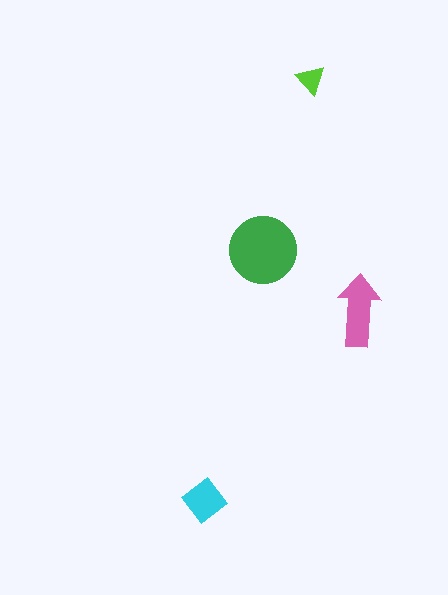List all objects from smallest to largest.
The lime triangle, the cyan diamond, the pink arrow, the green circle.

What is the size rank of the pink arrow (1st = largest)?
2nd.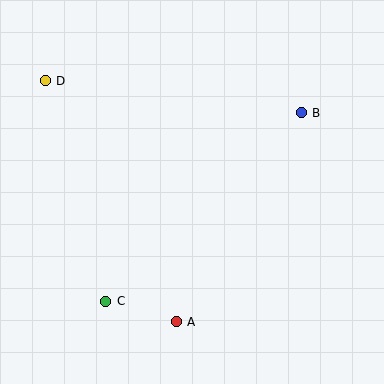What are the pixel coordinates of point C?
Point C is at (106, 301).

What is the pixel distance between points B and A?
The distance between B and A is 243 pixels.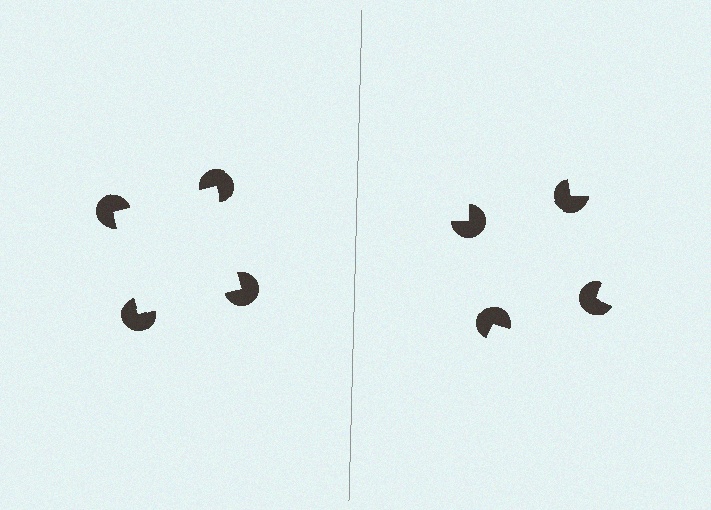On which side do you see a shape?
An illusory square appears on the left side. On the right side the wedge cuts are rotated, so no coherent shape forms.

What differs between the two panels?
The pac-man discs are positioned identically on both sides; only the wedge orientations differ. On the left they align to a square; on the right they are misaligned.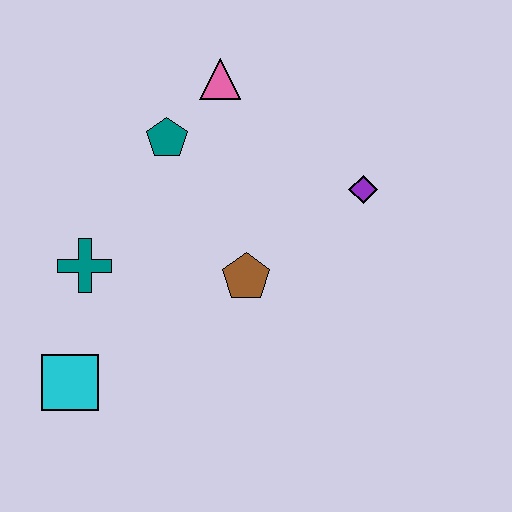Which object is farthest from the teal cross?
The purple diamond is farthest from the teal cross.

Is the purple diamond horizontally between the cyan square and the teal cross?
No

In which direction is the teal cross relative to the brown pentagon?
The teal cross is to the left of the brown pentagon.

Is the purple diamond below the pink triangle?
Yes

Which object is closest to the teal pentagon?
The pink triangle is closest to the teal pentagon.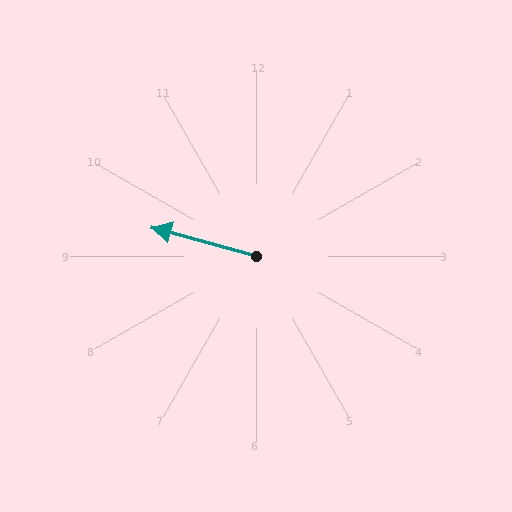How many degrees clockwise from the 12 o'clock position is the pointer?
Approximately 285 degrees.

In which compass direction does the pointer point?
West.